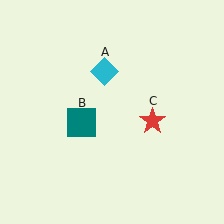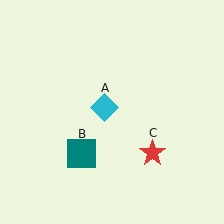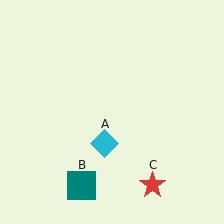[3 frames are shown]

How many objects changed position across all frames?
3 objects changed position: cyan diamond (object A), teal square (object B), red star (object C).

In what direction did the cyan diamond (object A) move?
The cyan diamond (object A) moved down.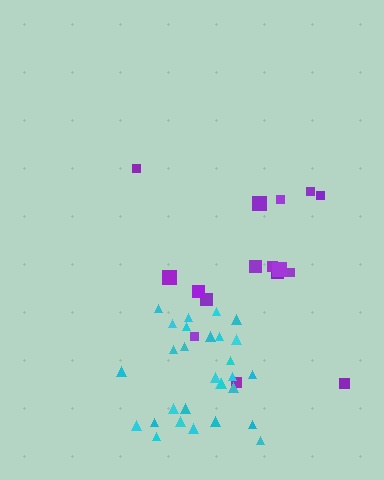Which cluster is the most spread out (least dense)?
Purple.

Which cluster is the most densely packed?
Cyan.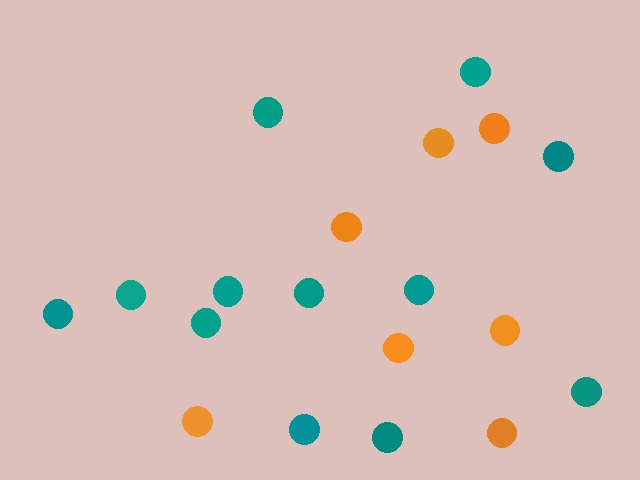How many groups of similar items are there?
There are 2 groups: one group of orange circles (7) and one group of teal circles (12).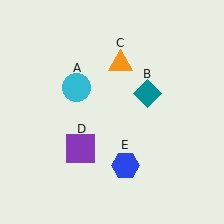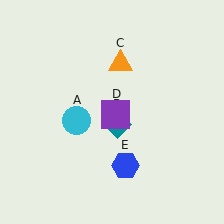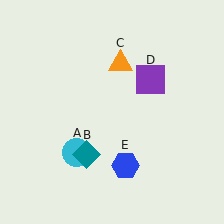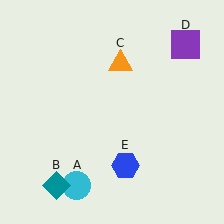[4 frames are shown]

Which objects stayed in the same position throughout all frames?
Orange triangle (object C) and blue hexagon (object E) remained stationary.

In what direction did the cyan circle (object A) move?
The cyan circle (object A) moved down.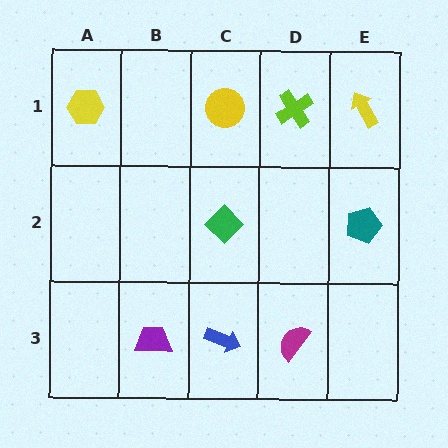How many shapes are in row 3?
3 shapes.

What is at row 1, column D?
A lime cross.